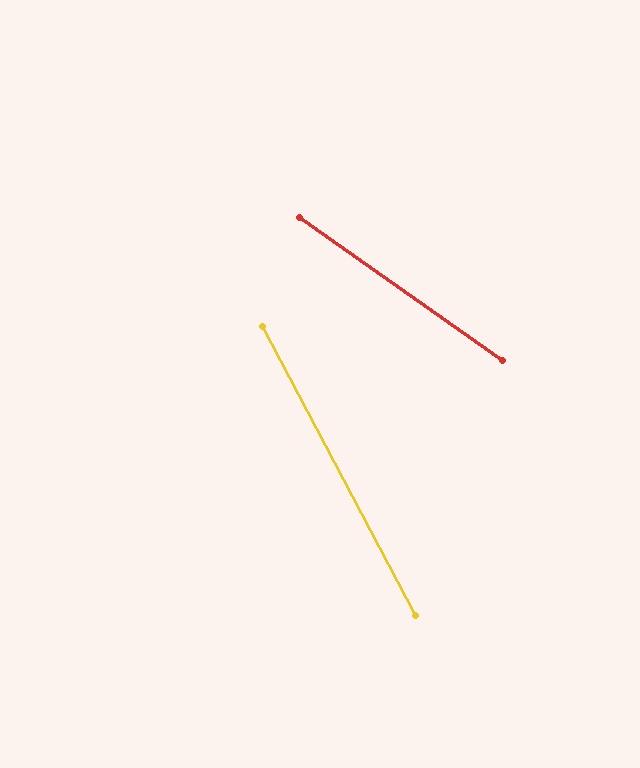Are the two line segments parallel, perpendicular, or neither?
Neither parallel nor perpendicular — they differ by about 27°.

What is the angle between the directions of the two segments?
Approximately 27 degrees.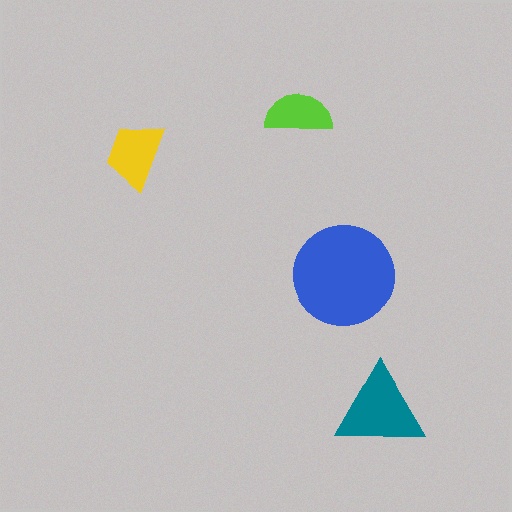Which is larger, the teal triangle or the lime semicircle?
The teal triangle.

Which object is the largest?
The blue circle.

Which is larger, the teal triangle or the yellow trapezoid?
The teal triangle.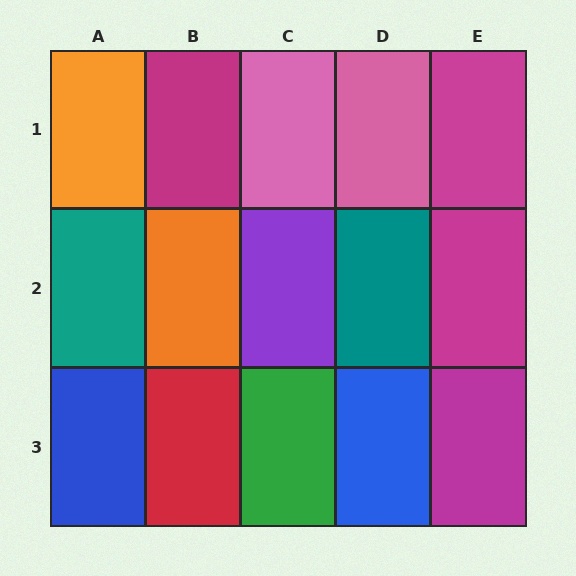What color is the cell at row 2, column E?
Magenta.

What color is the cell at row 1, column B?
Magenta.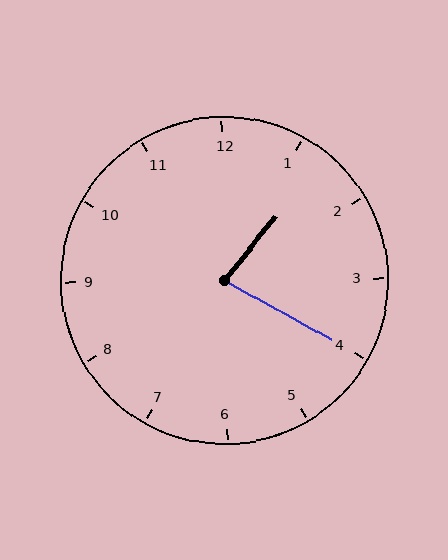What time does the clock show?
1:20.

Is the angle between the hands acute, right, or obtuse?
It is acute.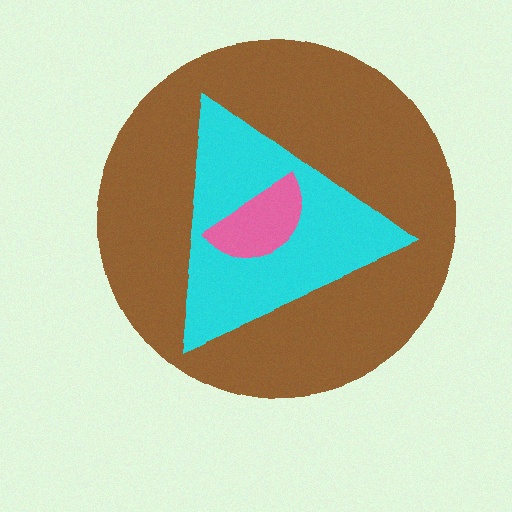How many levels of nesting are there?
3.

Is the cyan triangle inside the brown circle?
Yes.